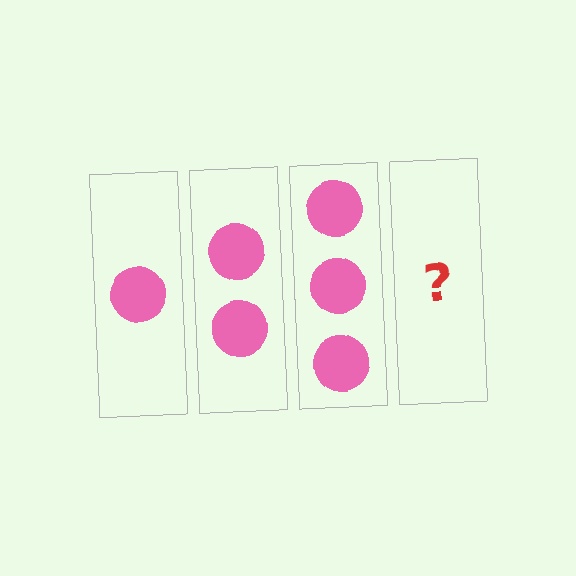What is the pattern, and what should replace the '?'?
The pattern is that each step adds one more circle. The '?' should be 4 circles.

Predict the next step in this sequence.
The next step is 4 circles.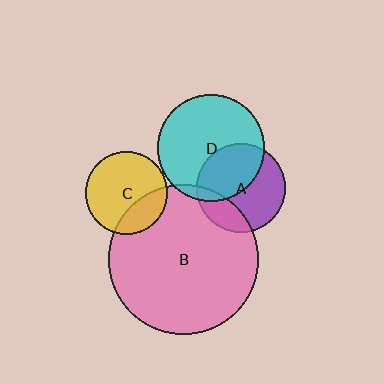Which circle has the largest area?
Circle B (pink).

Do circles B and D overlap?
Yes.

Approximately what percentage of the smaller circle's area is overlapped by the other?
Approximately 5%.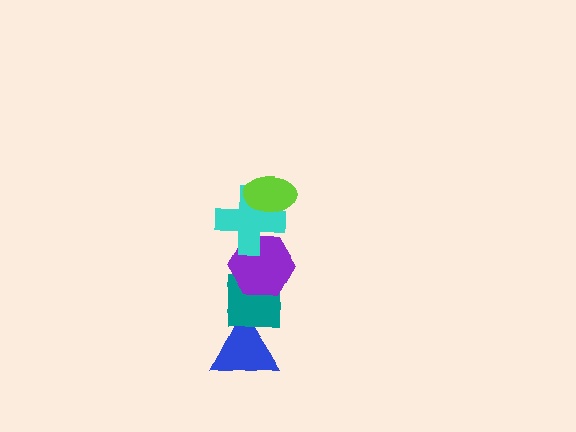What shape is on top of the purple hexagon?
The cyan cross is on top of the purple hexagon.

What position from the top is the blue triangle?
The blue triangle is 5th from the top.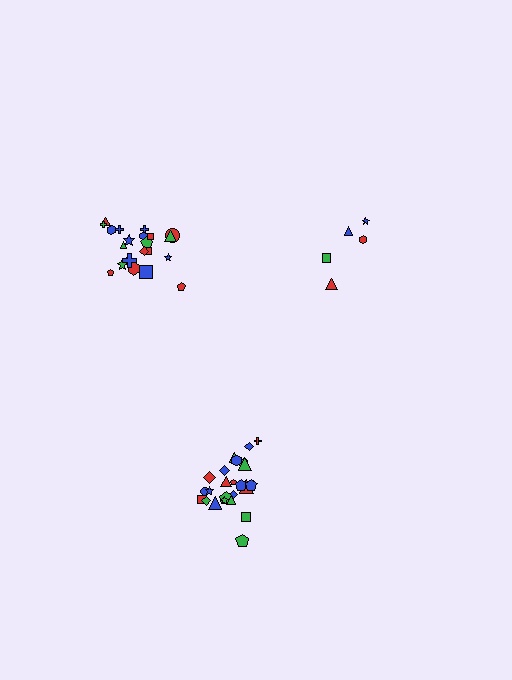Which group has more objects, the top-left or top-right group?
The top-left group.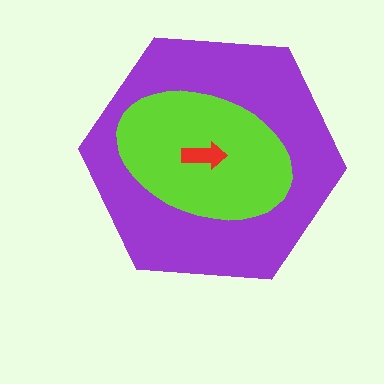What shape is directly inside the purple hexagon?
The lime ellipse.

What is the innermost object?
The red arrow.